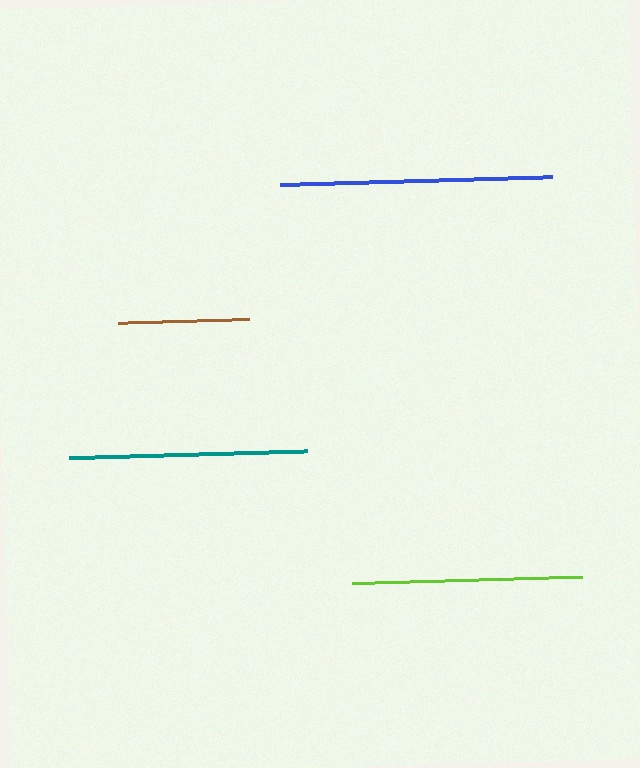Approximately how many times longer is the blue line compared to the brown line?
The blue line is approximately 2.1 times the length of the brown line.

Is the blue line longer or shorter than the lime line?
The blue line is longer than the lime line.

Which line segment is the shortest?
The brown line is the shortest at approximately 131 pixels.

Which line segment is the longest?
The blue line is the longest at approximately 272 pixels.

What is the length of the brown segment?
The brown segment is approximately 131 pixels long.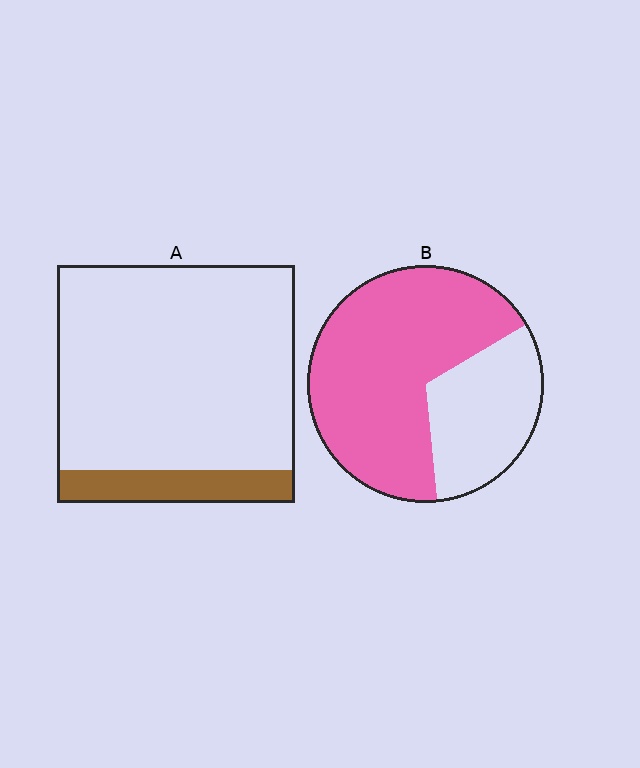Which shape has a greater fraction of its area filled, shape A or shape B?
Shape B.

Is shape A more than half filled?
No.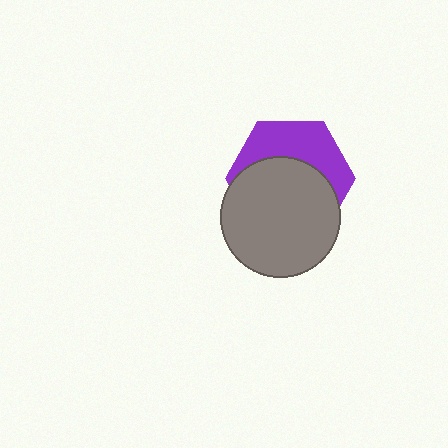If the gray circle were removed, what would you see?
You would see the complete purple hexagon.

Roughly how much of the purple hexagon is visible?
A small part of it is visible (roughly 41%).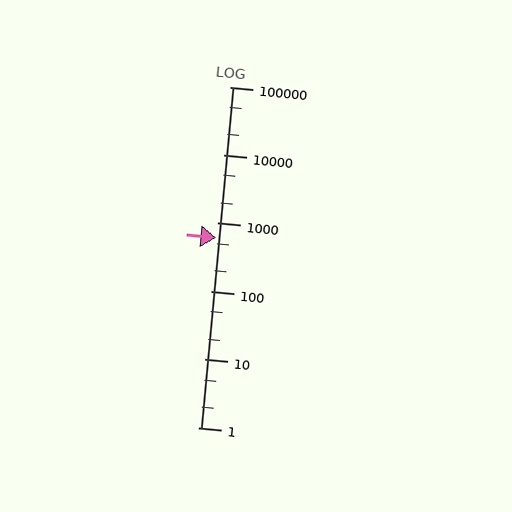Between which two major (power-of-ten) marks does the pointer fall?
The pointer is between 100 and 1000.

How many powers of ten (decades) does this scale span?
The scale spans 5 decades, from 1 to 100000.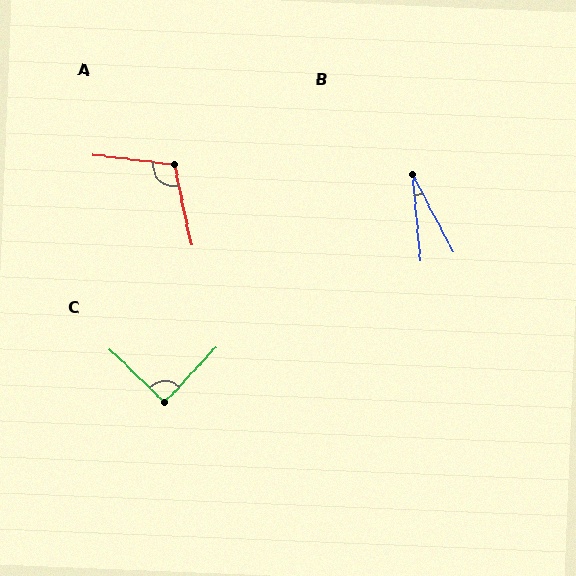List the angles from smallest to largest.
B (23°), C (89°), A (109°).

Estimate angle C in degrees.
Approximately 89 degrees.